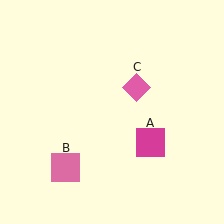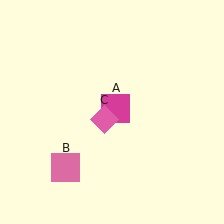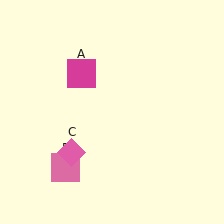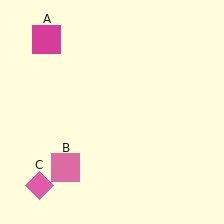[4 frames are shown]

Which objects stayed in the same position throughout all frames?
Pink square (object B) remained stationary.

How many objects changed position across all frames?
2 objects changed position: magenta square (object A), pink diamond (object C).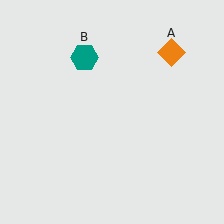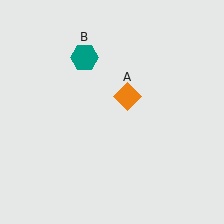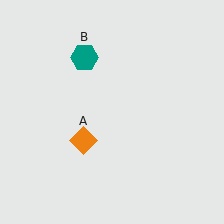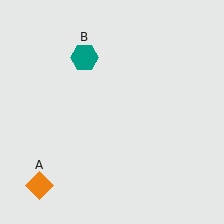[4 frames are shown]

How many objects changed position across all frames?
1 object changed position: orange diamond (object A).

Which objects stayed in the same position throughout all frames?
Teal hexagon (object B) remained stationary.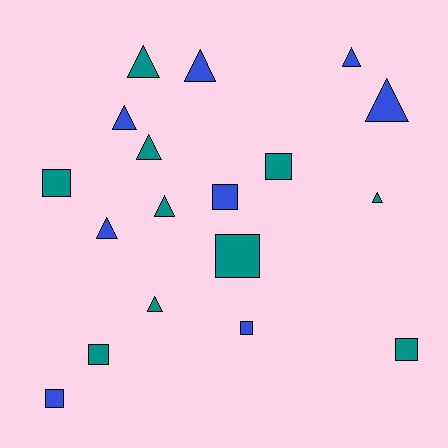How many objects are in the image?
There are 18 objects.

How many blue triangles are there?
There are 5 blue triangles.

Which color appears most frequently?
Teal, with 10 objects.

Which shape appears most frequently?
Triangle, with 10 objects.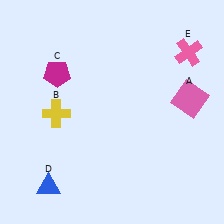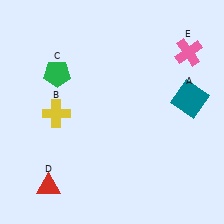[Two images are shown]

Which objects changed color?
A changed from pink to teal. C changed from magenta to green. D changed from blue to red.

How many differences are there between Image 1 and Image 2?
There are 3 differences between the two images.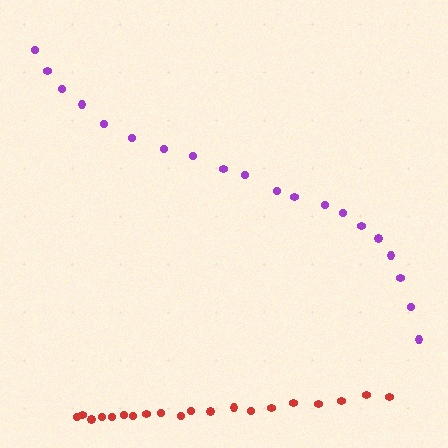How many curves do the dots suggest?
There are 2 distinct paths.